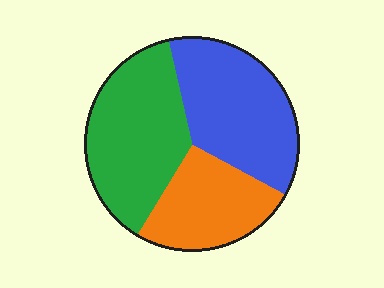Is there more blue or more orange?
Blue.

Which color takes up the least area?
Orange, at roughly 25%.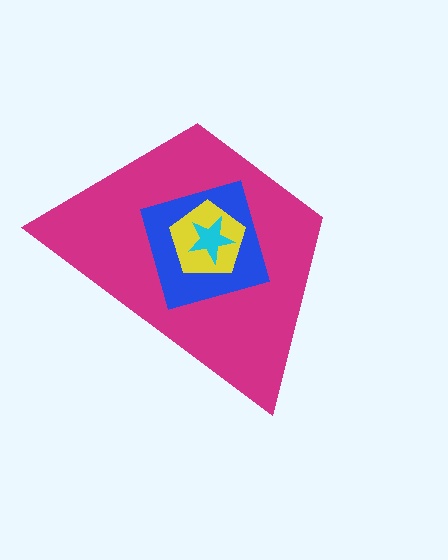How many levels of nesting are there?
4.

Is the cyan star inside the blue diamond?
Yes.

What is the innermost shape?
The cyan star.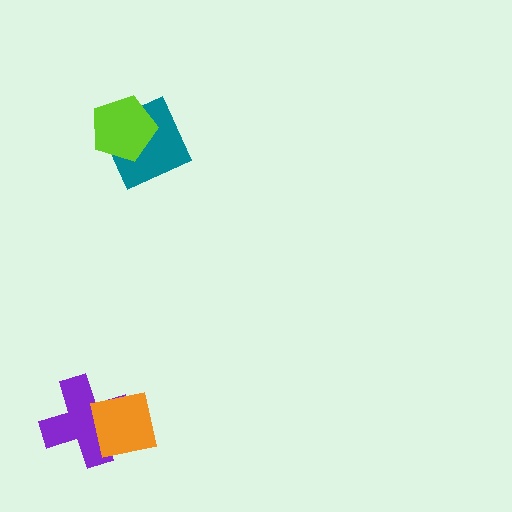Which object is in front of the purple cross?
The orange square is in front of the purple cross.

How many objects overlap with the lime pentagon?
1 object overlaps with the lime pentagon.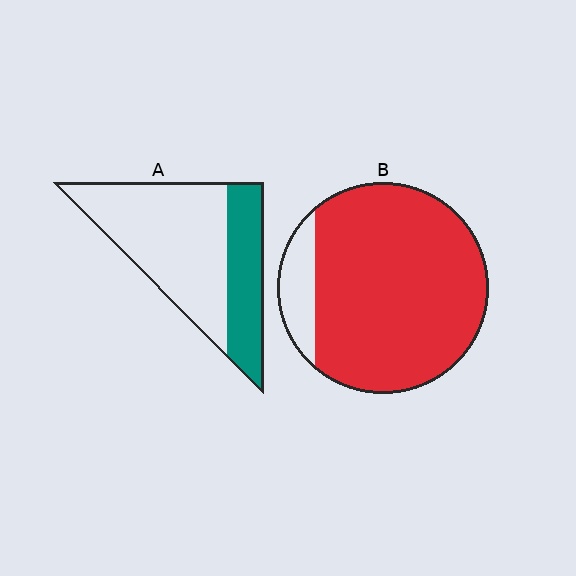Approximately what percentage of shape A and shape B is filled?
A is approximately 30% and B is approximately 90%.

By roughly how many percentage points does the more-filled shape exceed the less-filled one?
By roughly 55 percentage points (B over A).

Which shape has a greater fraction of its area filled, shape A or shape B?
Shape B.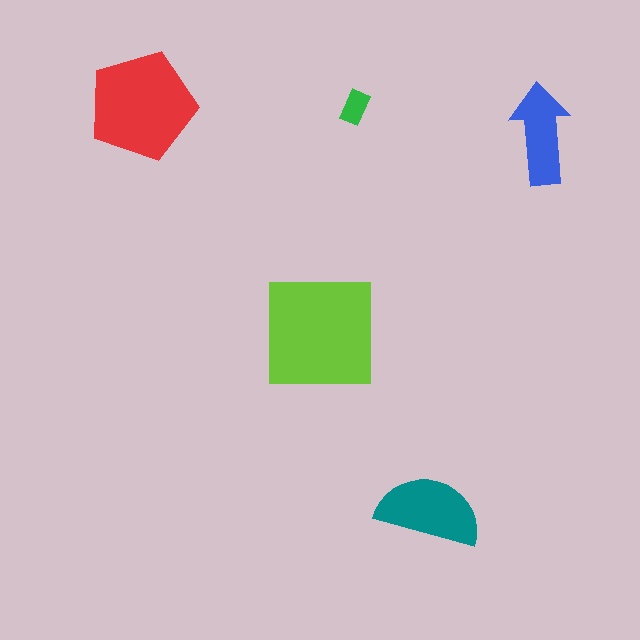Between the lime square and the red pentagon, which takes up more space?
The lime square.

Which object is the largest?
The lime square.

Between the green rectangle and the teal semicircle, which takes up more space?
The teal semicircle.